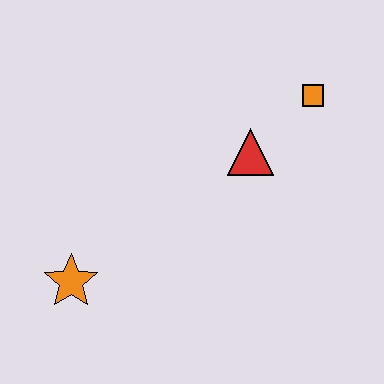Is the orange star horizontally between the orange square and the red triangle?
No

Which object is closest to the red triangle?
The orange square is closest to the red triangle.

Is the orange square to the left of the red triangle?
No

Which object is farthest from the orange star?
The orange square is farthest from the orange star.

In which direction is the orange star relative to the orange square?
The orange star is to the left of the orange square.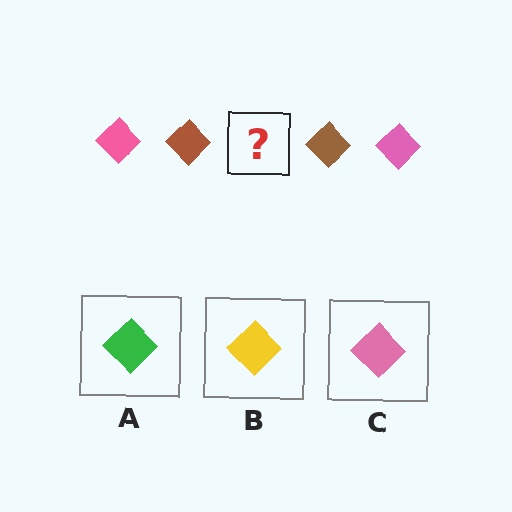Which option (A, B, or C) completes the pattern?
C.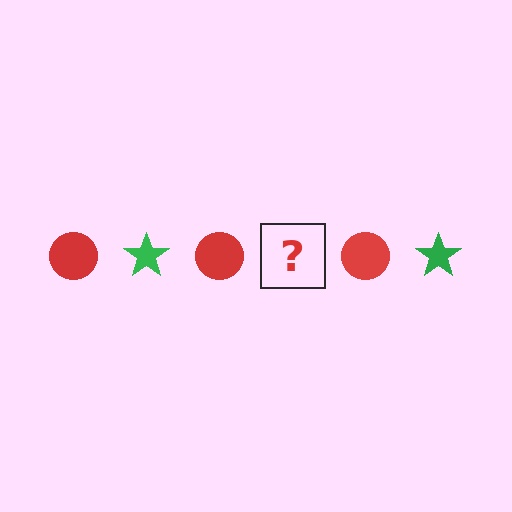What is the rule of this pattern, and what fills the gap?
The rule is that the pattern alternates between red circle and green star. The gap should be filled with a green star.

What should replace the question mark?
The question mark should be replaced with a green star.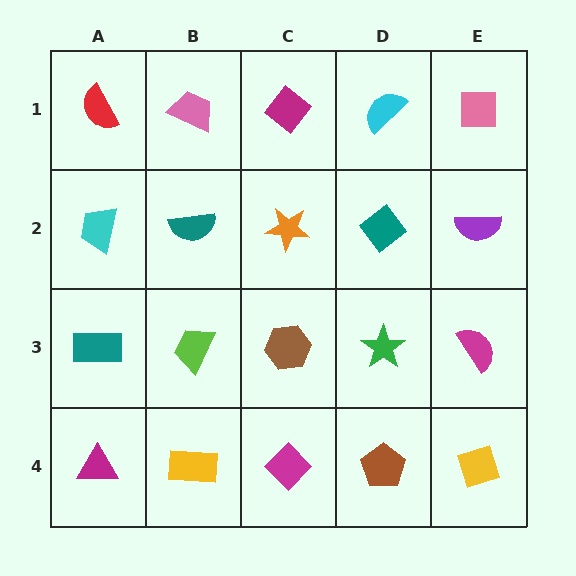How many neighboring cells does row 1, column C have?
3.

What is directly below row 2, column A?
A teal rectangle.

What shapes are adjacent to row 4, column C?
A brown hexagon (row 3, column C), a yellow rectangle (row 4, column B), a brown pentagon (row 4, column D).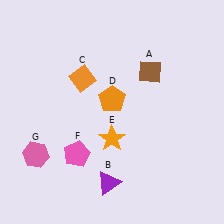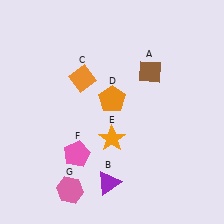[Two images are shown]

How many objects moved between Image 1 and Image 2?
1 object moved between the two images.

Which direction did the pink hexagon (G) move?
The pink hexagon (G) moved down.